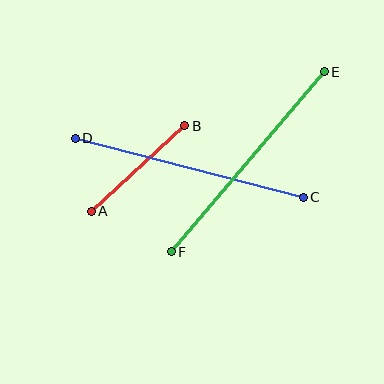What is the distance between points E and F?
The distance is approximately 236 pixels.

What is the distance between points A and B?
The distance is approximately 127 pixels.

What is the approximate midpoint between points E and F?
The midpoint is at approximately (248, 162) pixels.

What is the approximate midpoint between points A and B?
The midpoint is at approximately (138, 169) pixels.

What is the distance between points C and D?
The distance is approximately 235 pixels.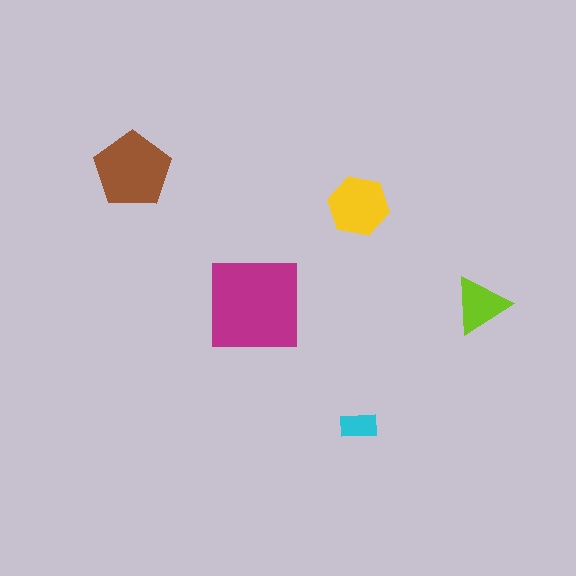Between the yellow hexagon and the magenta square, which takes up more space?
The magenta square.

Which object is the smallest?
The cyan rectangle.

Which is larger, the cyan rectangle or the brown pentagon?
The brown pentagon.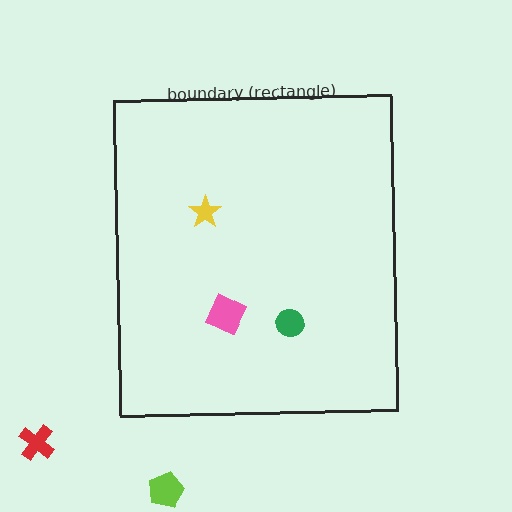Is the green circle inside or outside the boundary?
Inside.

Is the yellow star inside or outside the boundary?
Inside.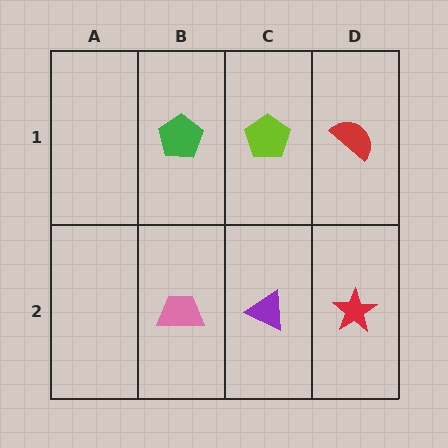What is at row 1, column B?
A green pentagon.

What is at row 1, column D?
A red semicircle.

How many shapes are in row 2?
3 shapes.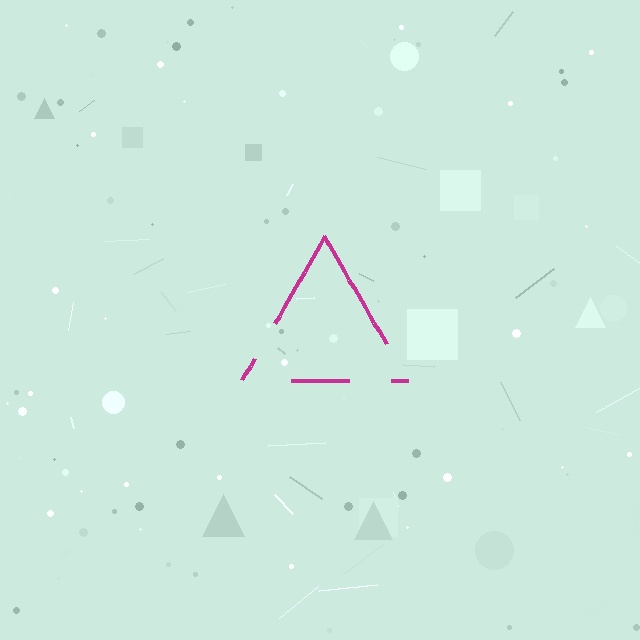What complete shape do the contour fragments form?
The contour fragments form a triangle.